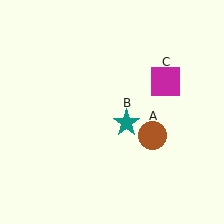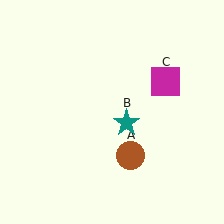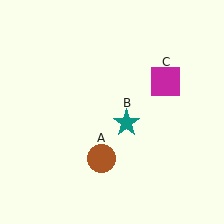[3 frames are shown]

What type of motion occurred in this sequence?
The brown circle (object A) rotated clockwise around the center of the scene.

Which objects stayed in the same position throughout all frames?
Teal star (object B) and magenta square (object C) remained stationary.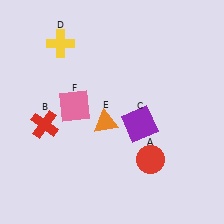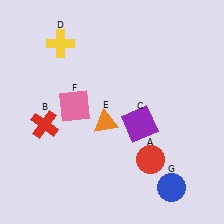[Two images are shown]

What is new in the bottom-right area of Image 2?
A blue circle (G) was added in the bottom-right area of Image 2.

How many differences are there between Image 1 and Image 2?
There is 1 difference between the two images.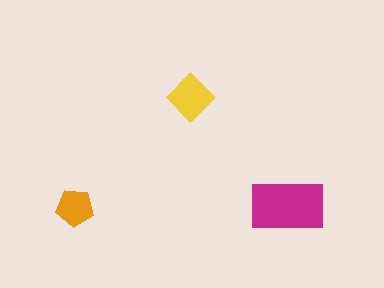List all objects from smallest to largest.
The orange pentagon, the yellow diamond, the magenta rectangle.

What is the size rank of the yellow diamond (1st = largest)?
2nd.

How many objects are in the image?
There are 3 objects in the image.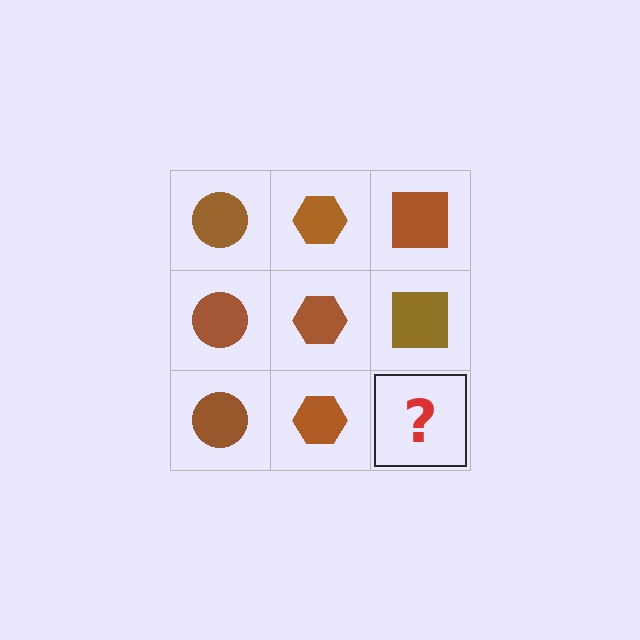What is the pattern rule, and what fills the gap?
The rule is that each column has a consistent shape. The gap should be filled with a brown square.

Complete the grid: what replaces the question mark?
The question mark should be replaced with a brown square.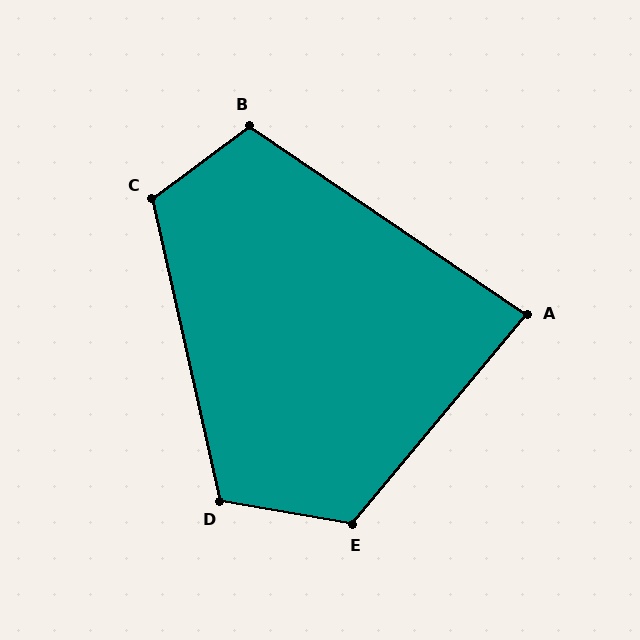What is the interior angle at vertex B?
Approximately 109 degrees (obtuse).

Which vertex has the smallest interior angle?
A, at approximately 85 degrees.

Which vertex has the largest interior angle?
E, at approximately 120 degrees.